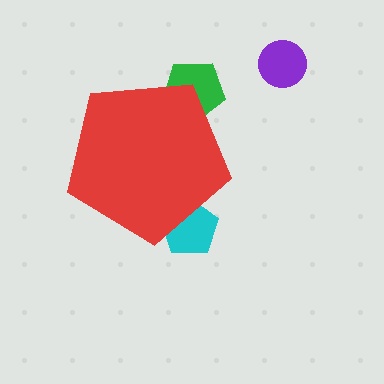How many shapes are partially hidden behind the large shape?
2 shapes are partially hidden.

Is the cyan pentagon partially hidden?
Yes, the cyan pentagon is partially hidden behind the red pentagon.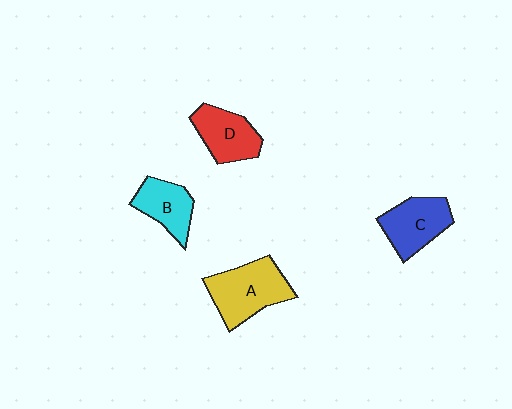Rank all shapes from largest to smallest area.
From largest to smallest: A (yellow), C (blue), D (red), B (cyan).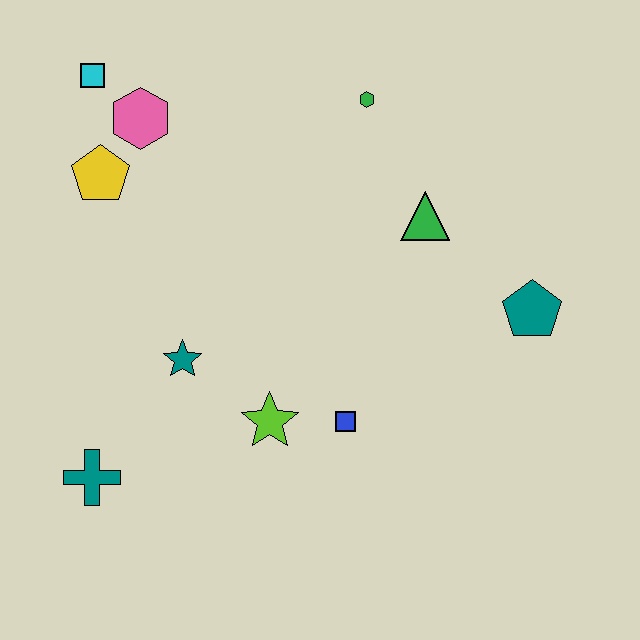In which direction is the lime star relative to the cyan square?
The lime star is below the cyan square.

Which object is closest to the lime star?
The blue square is closest to the lime star.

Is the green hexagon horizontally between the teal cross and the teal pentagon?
Yes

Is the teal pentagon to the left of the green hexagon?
No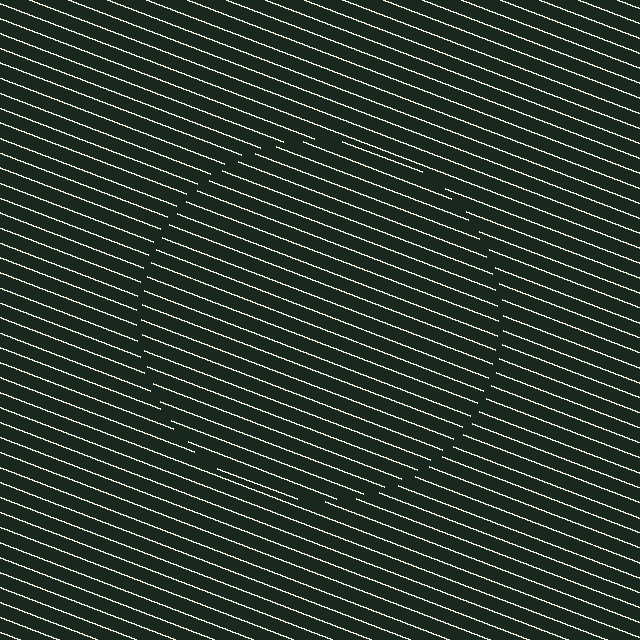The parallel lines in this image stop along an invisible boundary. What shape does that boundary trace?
An illusory circle. The interior of the shape contains the same grating, shifted by half a period — the contour is defined by the phase discontinuity where line-ends from the inner and outer gratings abut.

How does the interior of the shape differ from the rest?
The interior of the shape contains the same grating, shifted by half a period — the contour is defined by the phase discontinuity where line-ends from the inner and outer gratings abut.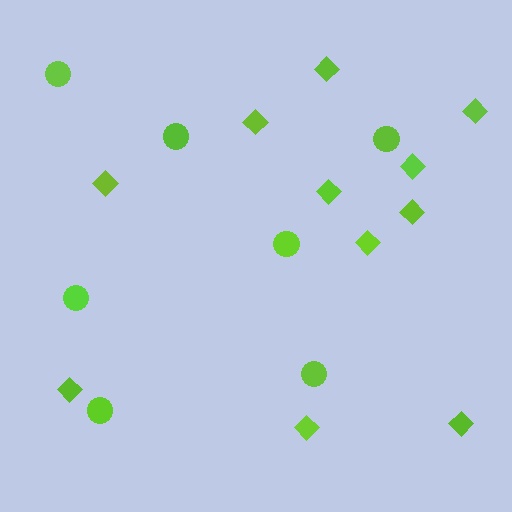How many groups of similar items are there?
There are 2 groups: one group of circles (7) and one group of diamonds (11).